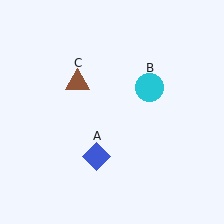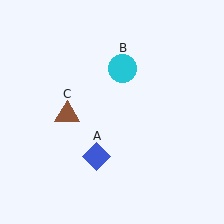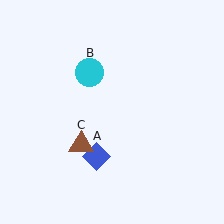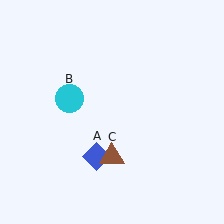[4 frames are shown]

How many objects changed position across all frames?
2 objects changed position: cyan circle (object B), brown triangle (object C).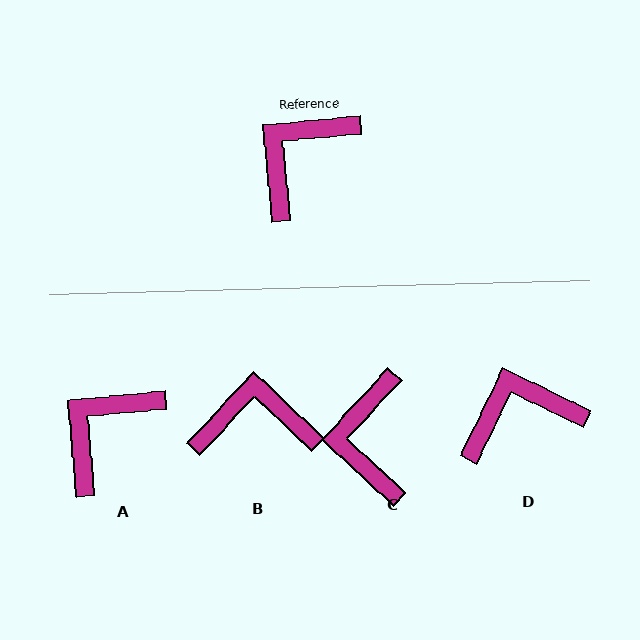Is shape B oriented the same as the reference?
No, it is off by about 49 degrees.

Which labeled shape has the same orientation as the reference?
A.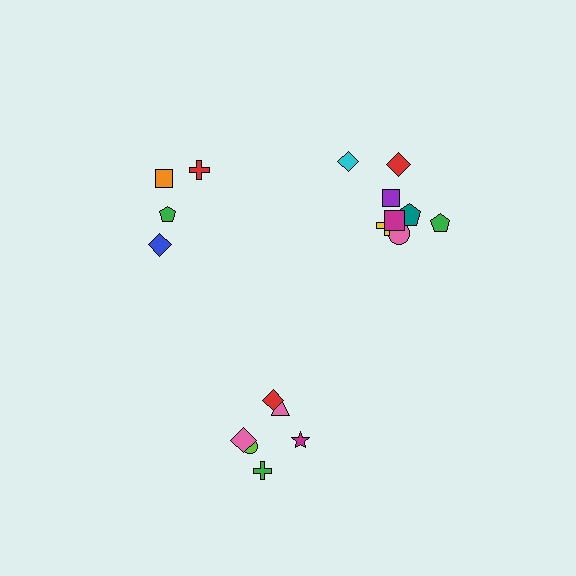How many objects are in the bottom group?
There are 6 objects.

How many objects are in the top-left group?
There are 4 objects.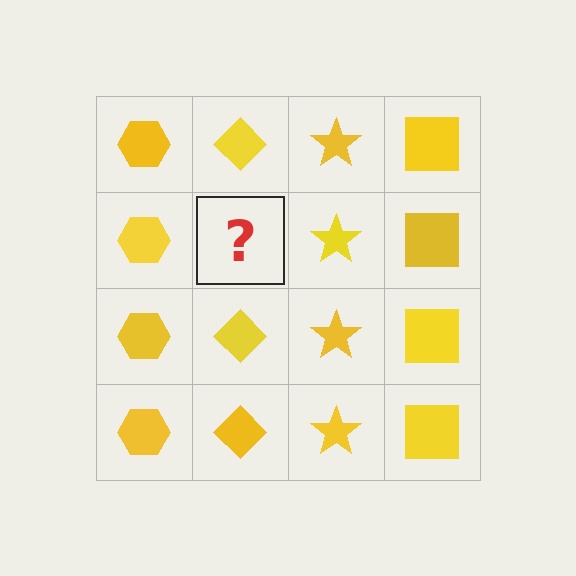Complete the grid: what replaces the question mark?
The question mark should be replaced with a yellow diamond.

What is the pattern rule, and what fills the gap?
The rule is that each column has a consistent shape. The gap should be filled with a yellow diamond.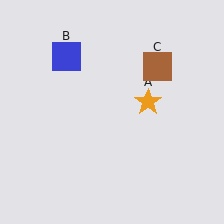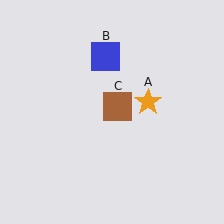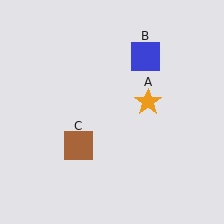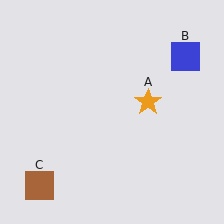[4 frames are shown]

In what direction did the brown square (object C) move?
The brown square (object C) moved down and to the left.